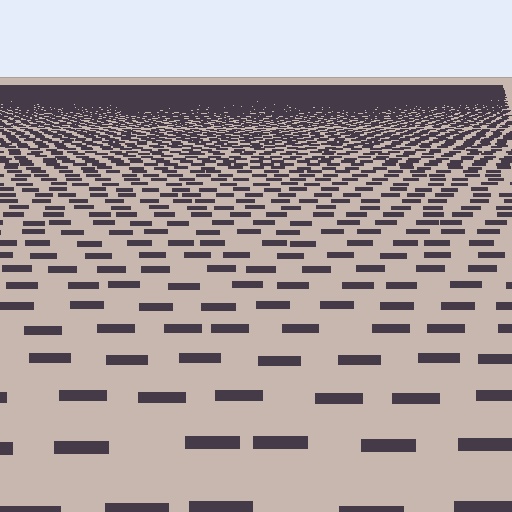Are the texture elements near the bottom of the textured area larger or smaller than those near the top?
Larger. Near the bottom, elements are closer to the viewer and appear at a bigger on-screen size.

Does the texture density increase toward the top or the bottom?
Density increases toward the top.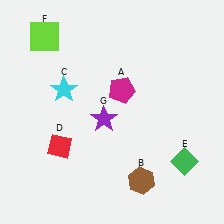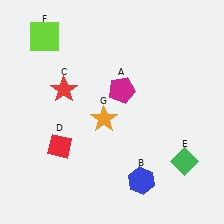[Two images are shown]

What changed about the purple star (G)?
In Image 1, G is purple. In Image 2, it changed to orange.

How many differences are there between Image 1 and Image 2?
There are 3 differences between the two images.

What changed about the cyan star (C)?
In Image 1, C is cyan. In Image 2, it changed to red.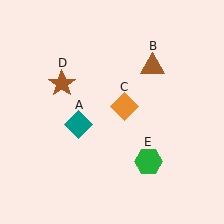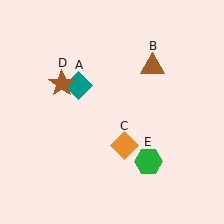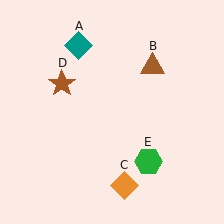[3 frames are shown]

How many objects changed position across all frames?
2 objects changed position: teal diamond (object A), orange diamond (object C).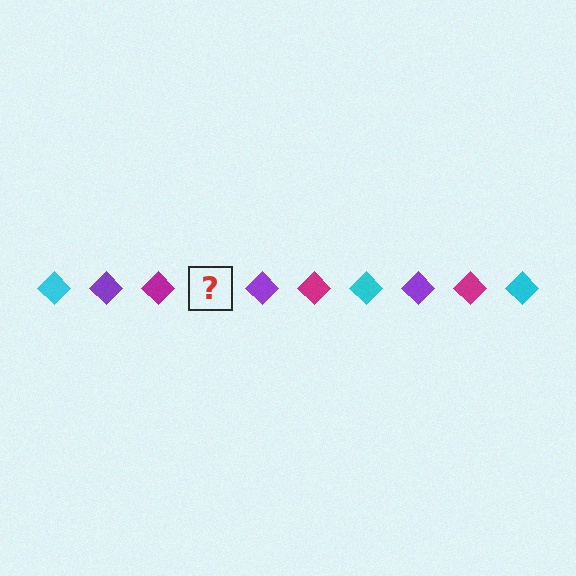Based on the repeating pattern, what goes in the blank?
The blank should be a cyan diamond.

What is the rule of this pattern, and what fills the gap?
The rule is that the pattern cycles through cyan, purple, magenta diamonds. The gap should be filled with a cyan diamond.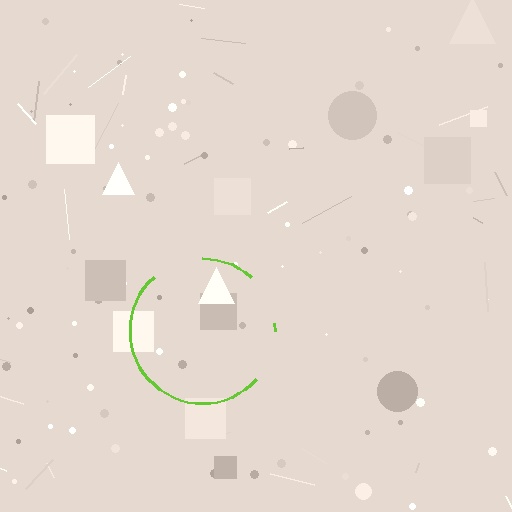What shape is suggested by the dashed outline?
The dashed outline suggests a circle.